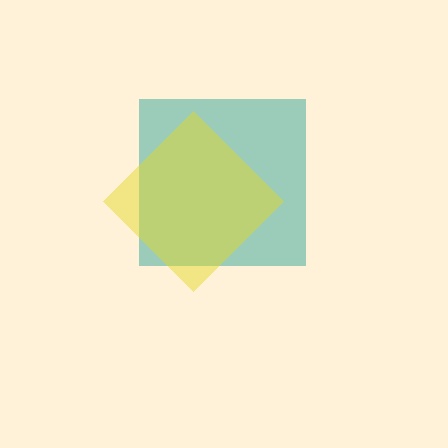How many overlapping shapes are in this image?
There are 2 overlapping shapes in the image.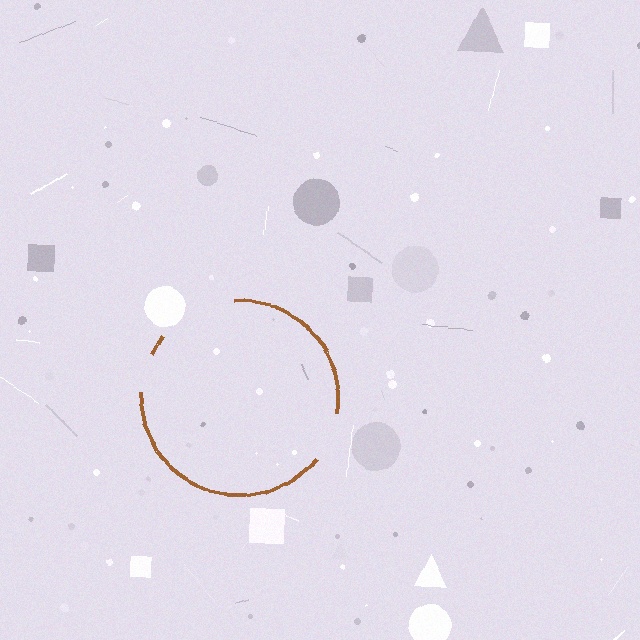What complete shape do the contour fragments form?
The contour fragments form a circle.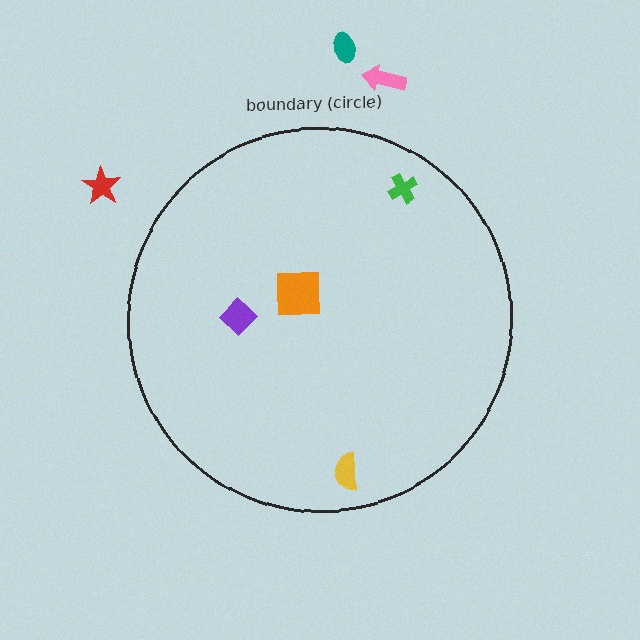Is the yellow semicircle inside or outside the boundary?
Inside.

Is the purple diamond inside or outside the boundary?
Inside.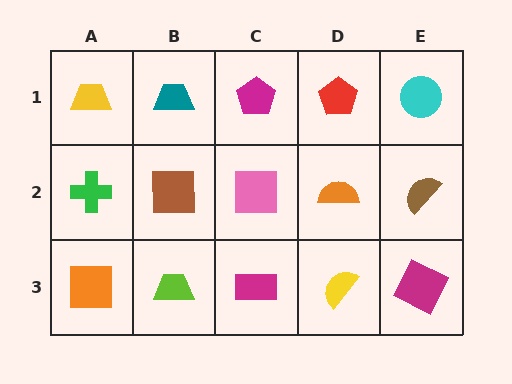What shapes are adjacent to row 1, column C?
A pink square (row 2, column C), a teal trapezoid (row 1, column B), a red pentagon (row 1, column D).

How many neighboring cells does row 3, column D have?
3.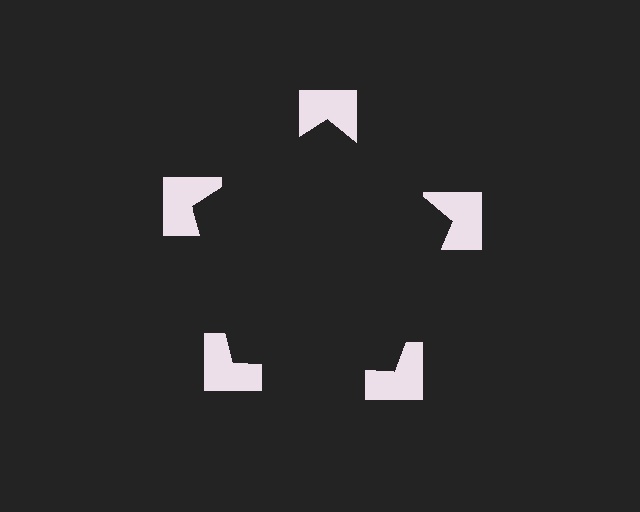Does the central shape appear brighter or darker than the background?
It typically appears slightly darker than the background, even though no actual brightness change is drawn.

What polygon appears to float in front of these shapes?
An illusory pentagon — its edges are inferred from the aligned wedge cuts in the notched squares, not physically drawn.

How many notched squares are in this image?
There are 5 — one at each vertex of the illusory pentagon.